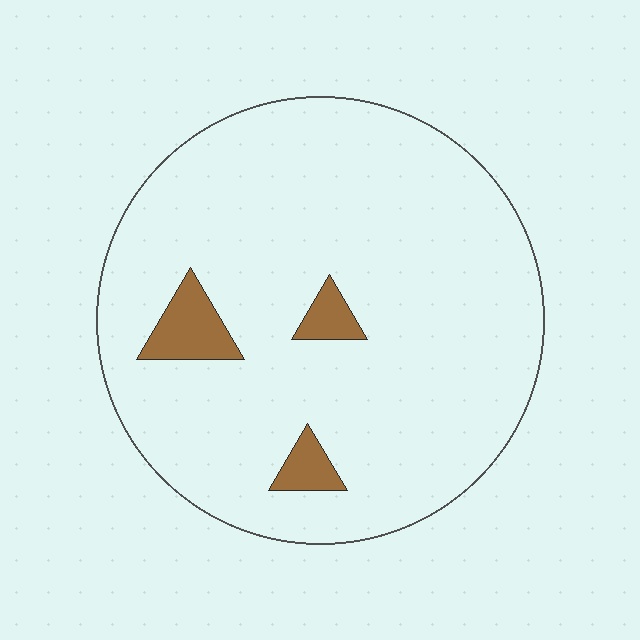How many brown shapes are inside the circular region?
3.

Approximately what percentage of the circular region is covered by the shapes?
Approximately 5%.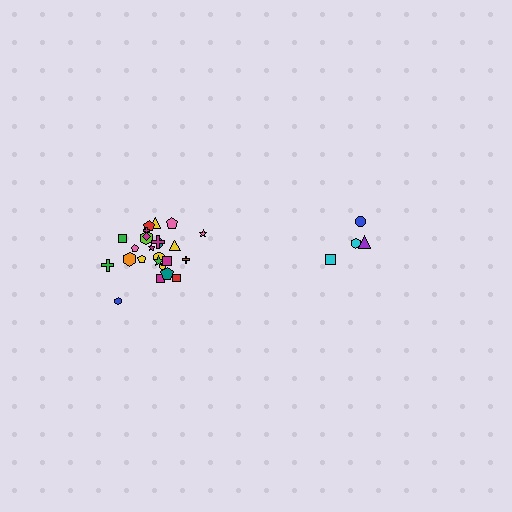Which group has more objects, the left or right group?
The left group.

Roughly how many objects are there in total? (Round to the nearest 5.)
Roughly 30 objects in total.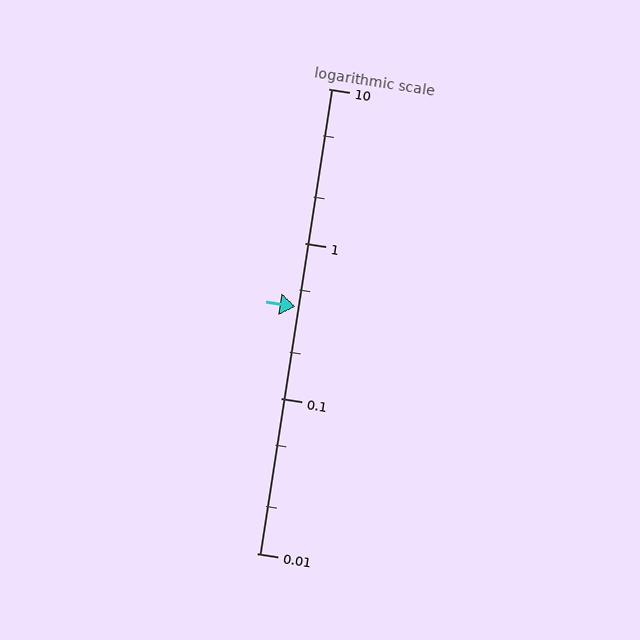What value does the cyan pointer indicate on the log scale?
The pointer indicates approximately 0.39.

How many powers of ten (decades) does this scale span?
The scale spans 3 decades, from 0.01 to 10.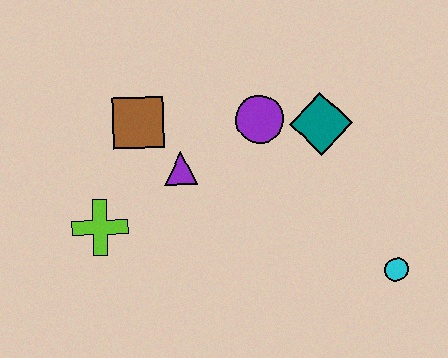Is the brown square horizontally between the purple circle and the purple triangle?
No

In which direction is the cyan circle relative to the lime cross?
The cyan circle is to the right of the lime cross.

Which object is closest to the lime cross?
The purple triangle is closest to the lime cross.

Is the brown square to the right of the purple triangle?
No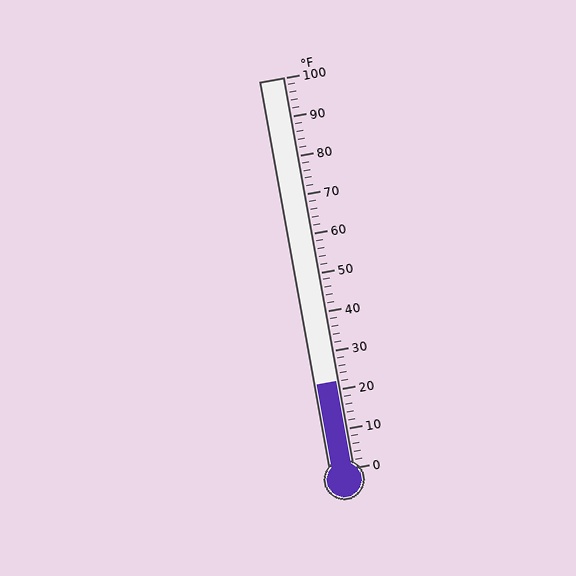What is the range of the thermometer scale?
The thermometer scale ranges from 0°F to 100°F.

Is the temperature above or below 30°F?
The temperature is below 30°F.